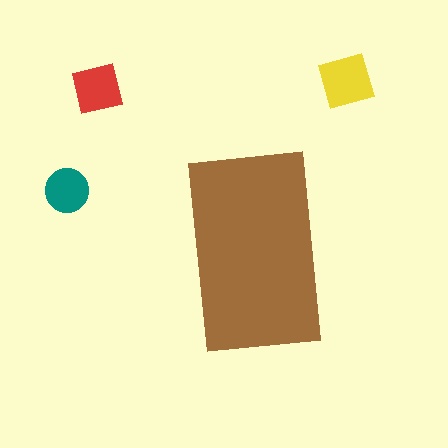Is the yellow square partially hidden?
No, the yellow square is fully visible.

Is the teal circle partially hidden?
No, the teal circle is fully visible.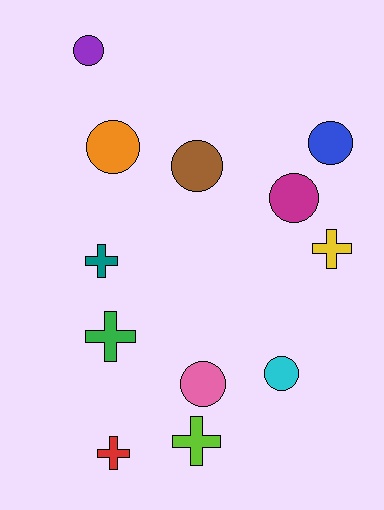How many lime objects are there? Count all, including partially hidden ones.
There is 1 lime object.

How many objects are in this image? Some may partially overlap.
There are 12 objects.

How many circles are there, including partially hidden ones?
There are 7 circles.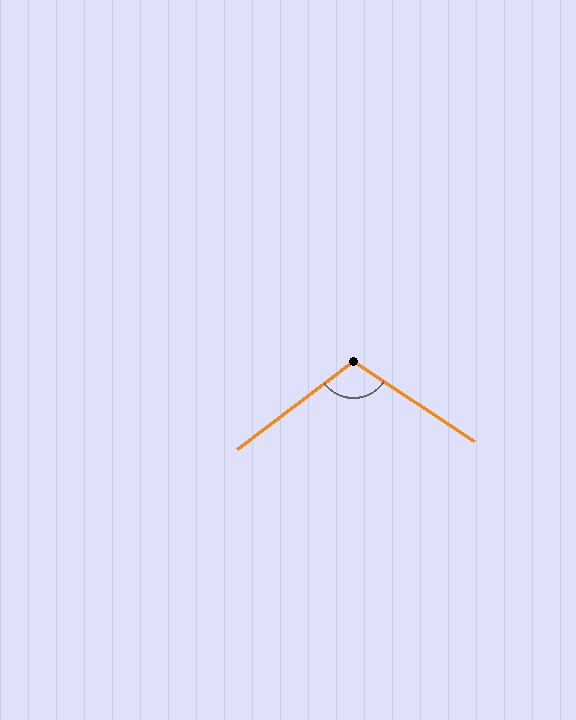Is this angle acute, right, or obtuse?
It is obtuse.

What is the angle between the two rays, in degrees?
Approximately 109 degrees.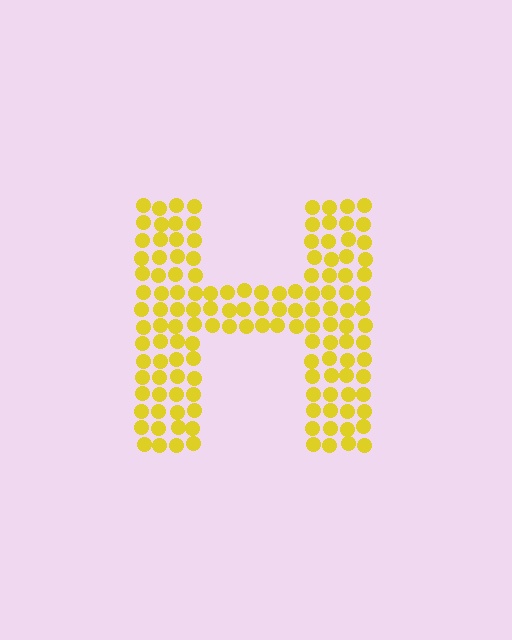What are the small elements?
The small elements are circles.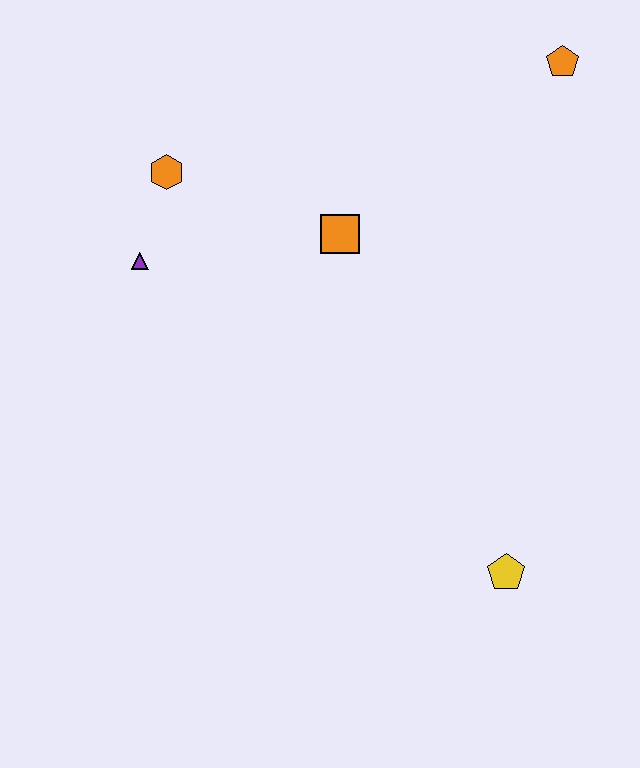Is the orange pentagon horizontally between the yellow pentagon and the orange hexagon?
No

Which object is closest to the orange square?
The orange hexagon is closest to the orange square.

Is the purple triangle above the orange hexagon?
No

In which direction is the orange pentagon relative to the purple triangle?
The orange pentagon is to the right of the purple triangle.